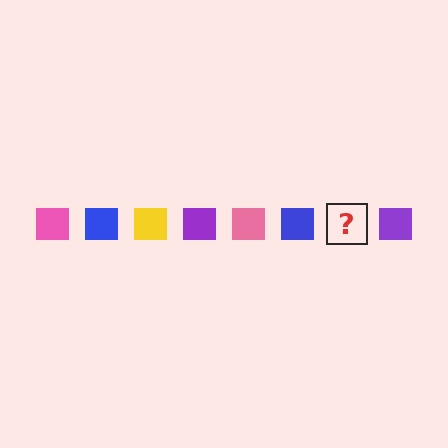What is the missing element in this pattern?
The missing element is a yellow square.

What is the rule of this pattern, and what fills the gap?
The rule is that the pattern cycles through pink, blue, yellow, purple squares. The gap should be filled with a yellow square.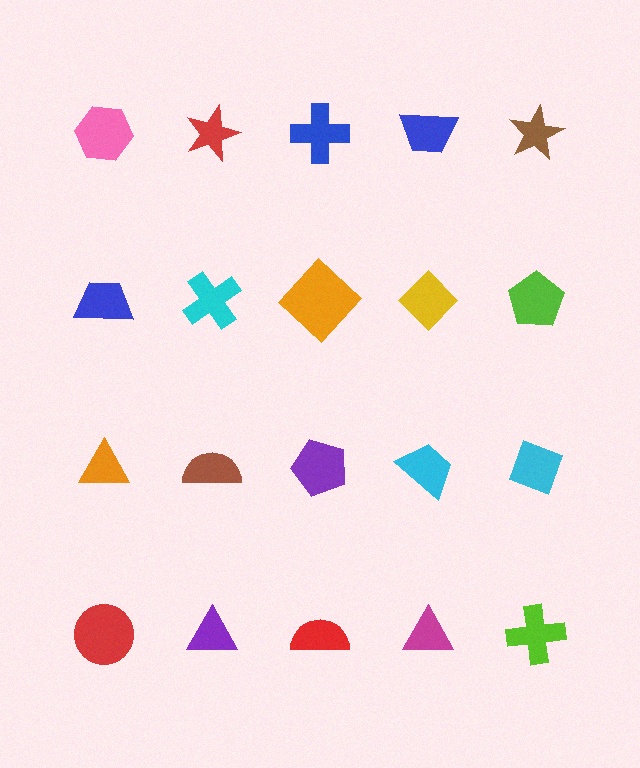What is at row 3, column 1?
An orange triangle.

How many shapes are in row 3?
5 shapes.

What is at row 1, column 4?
A blue trapezoid.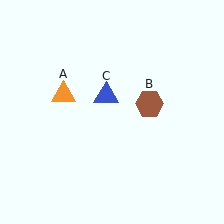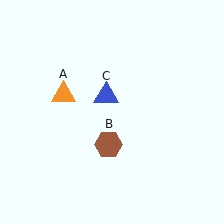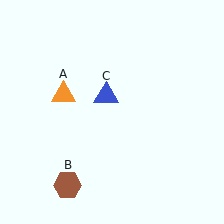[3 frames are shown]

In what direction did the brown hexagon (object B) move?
The brown hexagon (object B) moved down and to the left.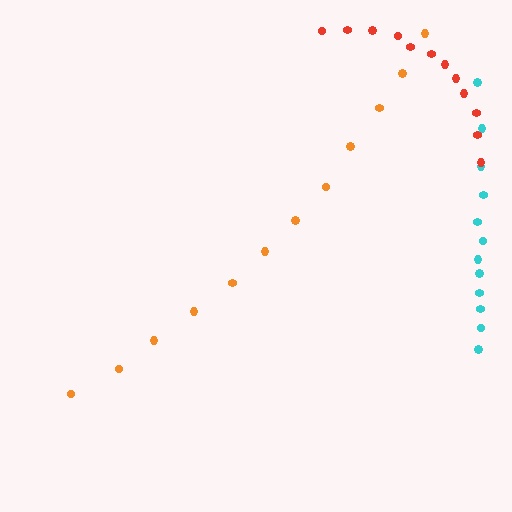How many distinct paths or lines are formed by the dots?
There are 3 distinct paths.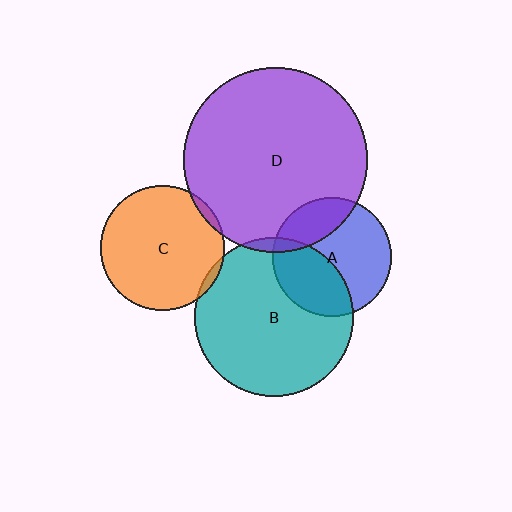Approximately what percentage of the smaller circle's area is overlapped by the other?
Approximately 25%.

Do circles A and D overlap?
Yes.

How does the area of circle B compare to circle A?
Approximately 1.8 times.